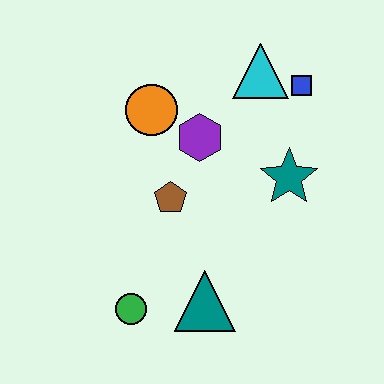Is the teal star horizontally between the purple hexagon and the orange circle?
No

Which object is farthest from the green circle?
The blue square is farthest from the green circle.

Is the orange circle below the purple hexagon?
No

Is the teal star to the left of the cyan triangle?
No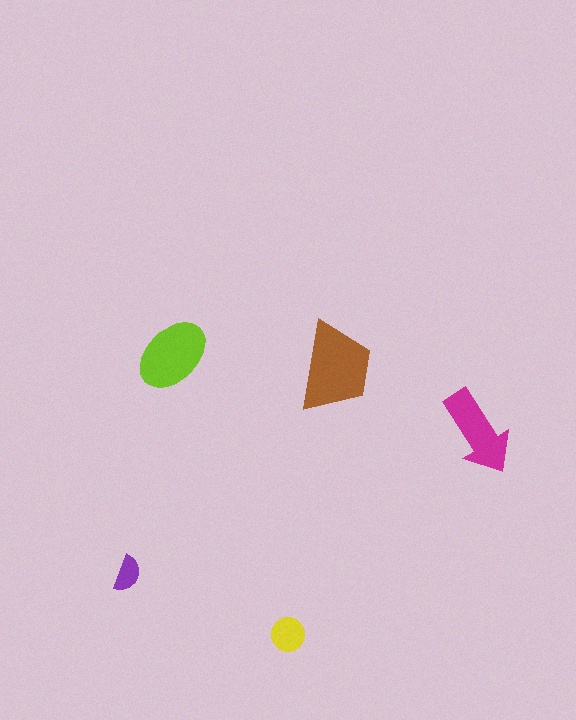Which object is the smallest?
The purple semicircle.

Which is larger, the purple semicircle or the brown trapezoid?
The brown trapezoid.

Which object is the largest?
The brown trapezoid.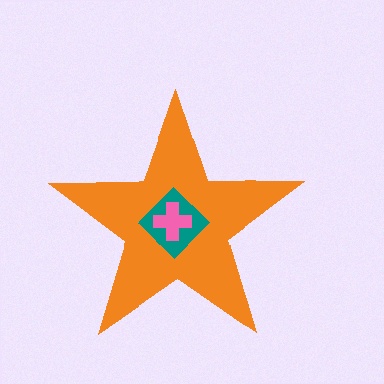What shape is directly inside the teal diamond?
The pink cross.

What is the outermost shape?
The orange star.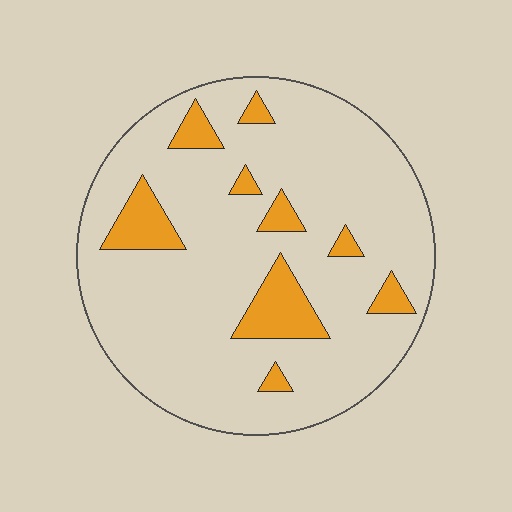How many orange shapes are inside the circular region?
9.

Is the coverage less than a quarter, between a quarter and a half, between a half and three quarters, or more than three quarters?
Less than a quarter.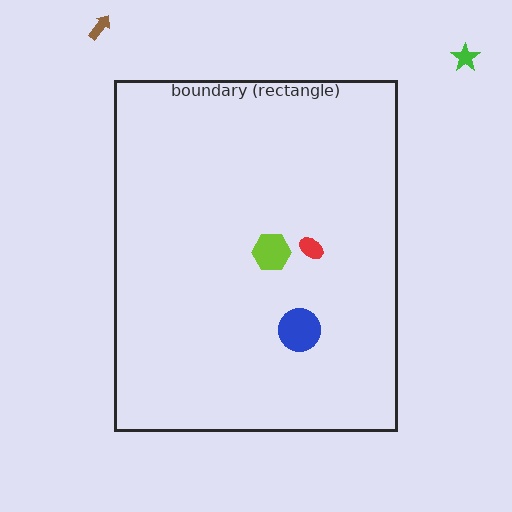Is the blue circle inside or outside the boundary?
Inside.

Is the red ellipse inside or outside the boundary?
Inside.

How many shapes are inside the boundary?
3 inside, 2 outside.